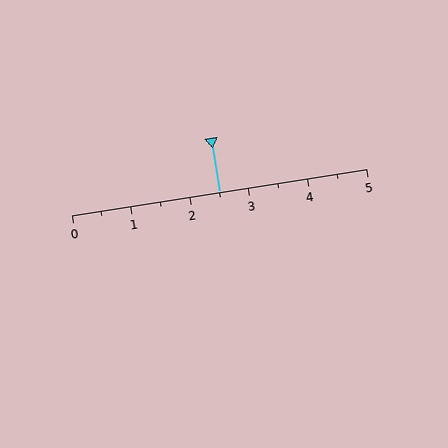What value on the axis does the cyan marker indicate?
The marker indicates approximately 2.5.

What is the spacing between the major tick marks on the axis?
The major ticks are spaced 1 apart.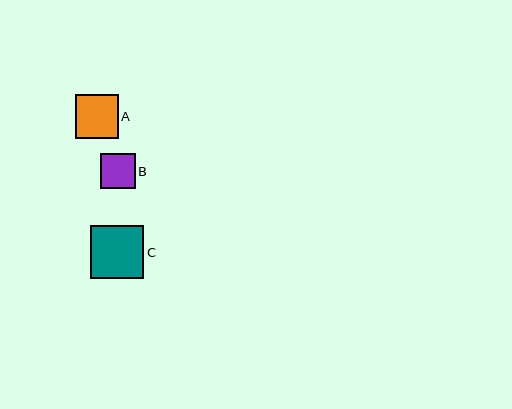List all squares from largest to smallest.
From largest to smallest: C, A, B.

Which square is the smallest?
Square B is the smallest with a size of approximately 35 pixels.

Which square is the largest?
Square C is the largest with a size of approximately 53 pixels.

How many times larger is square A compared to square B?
Square A is approximately 1.2 times the size of square B.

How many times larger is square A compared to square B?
Square A is approximately 1.2 times the size of square B.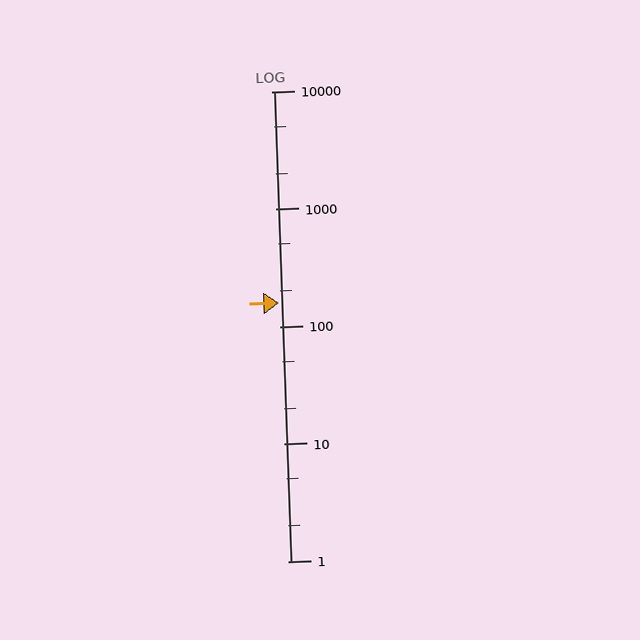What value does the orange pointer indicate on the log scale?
The pointer indicates approximately 160.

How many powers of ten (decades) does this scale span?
The scale spans 4 decades, from 1 to 10000.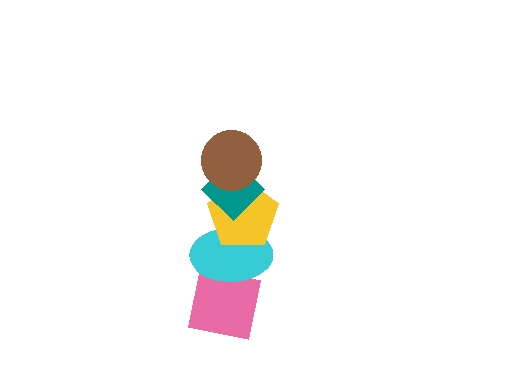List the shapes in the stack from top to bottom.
From top to bottom: the brown circle, the teal diamond, the yellow pentagon, the cyan ellipse, the pink square.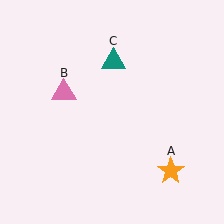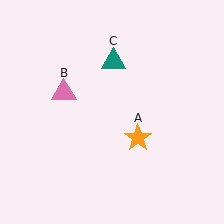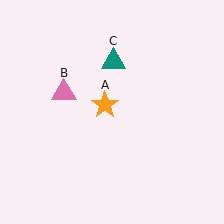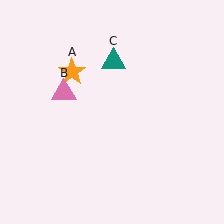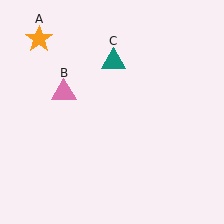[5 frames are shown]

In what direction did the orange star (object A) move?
The orange star (object A) moved up and to the left.